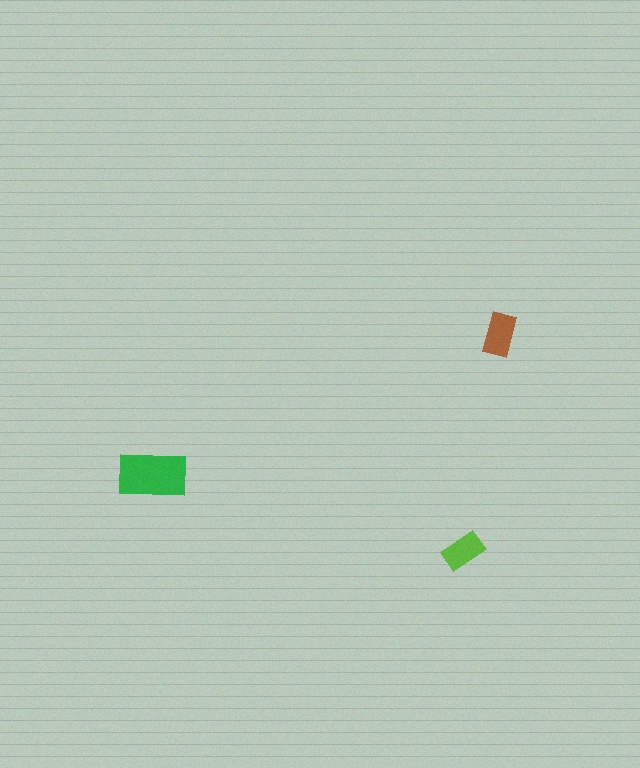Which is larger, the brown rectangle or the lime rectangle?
The brown one.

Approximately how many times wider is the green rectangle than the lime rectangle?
About 1.5 times wider.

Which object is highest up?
The brown rectangle is topmost.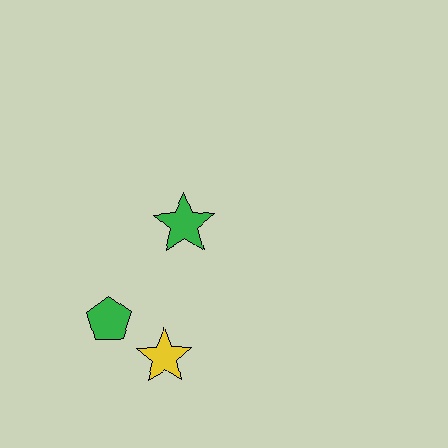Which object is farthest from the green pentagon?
The green star is farthest from the green pentagon.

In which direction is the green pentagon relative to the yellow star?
The green pentagon is to the left of the yellow star.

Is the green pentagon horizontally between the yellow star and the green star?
No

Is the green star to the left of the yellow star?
No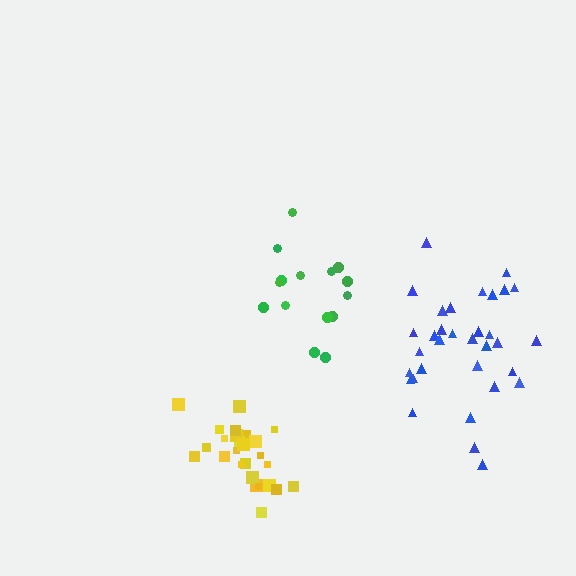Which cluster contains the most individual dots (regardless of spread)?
Blue (33).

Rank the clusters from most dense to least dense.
yellow, blue, green.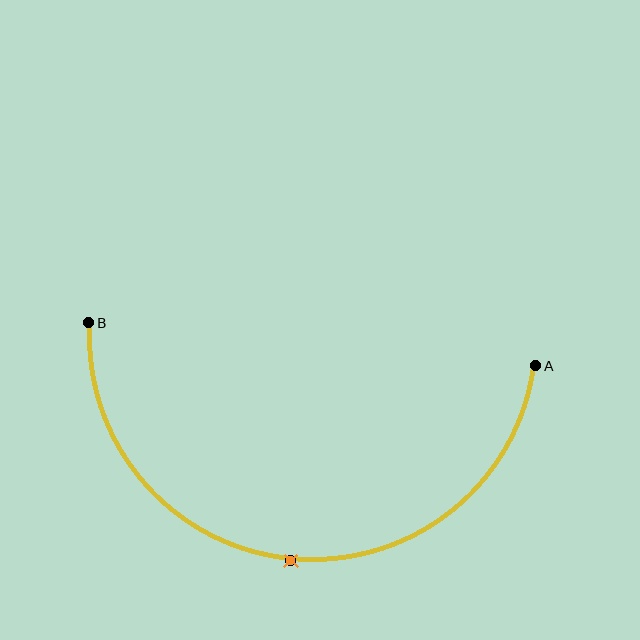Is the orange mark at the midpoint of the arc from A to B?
Yes. The orange mark lies on the arc at equal arc-length from both A and B — it is the arc midpoint.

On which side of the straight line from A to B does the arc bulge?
The arc bulges below the straight line connecting A and B.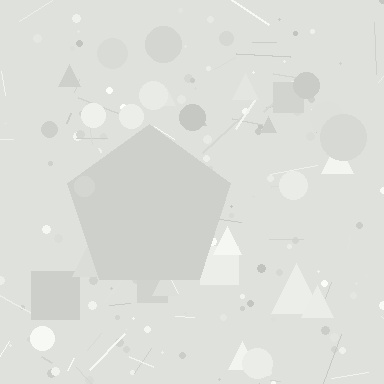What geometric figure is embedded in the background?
A pentagon is embedded in the background.